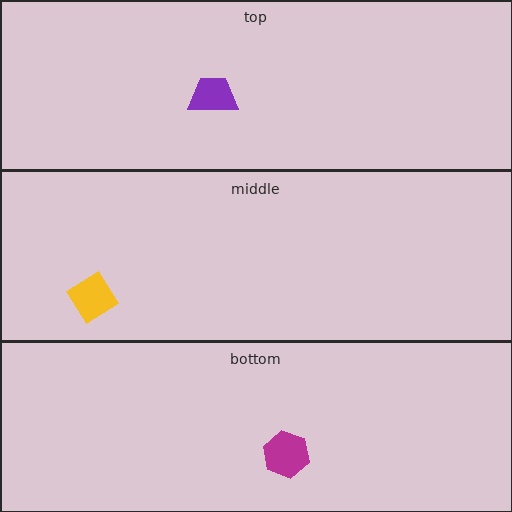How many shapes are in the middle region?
1.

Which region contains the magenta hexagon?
The bottom region.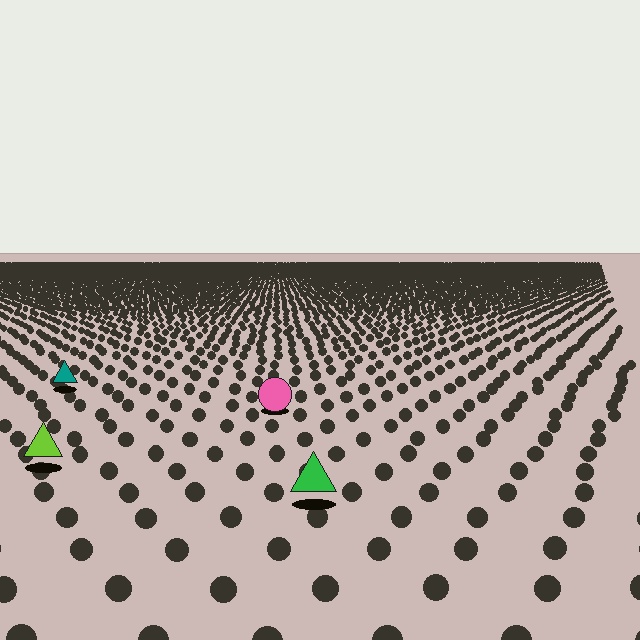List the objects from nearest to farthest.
From nearest to farthest: the green triangle, the lime triangle, the pink circle, the teal triangle.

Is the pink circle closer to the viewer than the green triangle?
No. The green triangle is closer — you can tell from the texture gradient: the ground texture is coarser near it.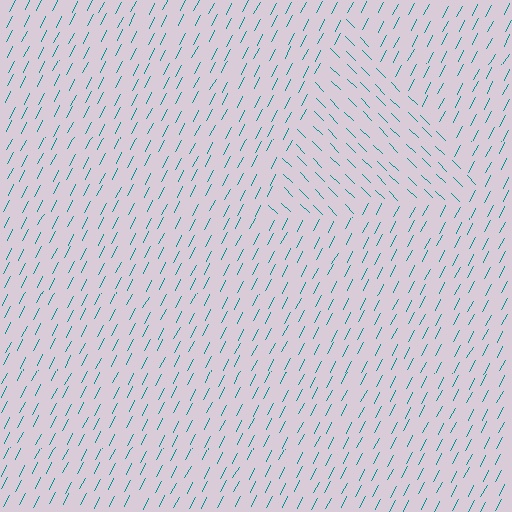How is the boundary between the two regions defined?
The boundary is defined purely by a change in line orientation (approximately 72 degrees difference). All lines are the same color and thickness.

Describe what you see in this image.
The image is filled with small teal line segments. A triangle region in the image has lines oriented differently from the surrounding lines, creating a visible texture boundary.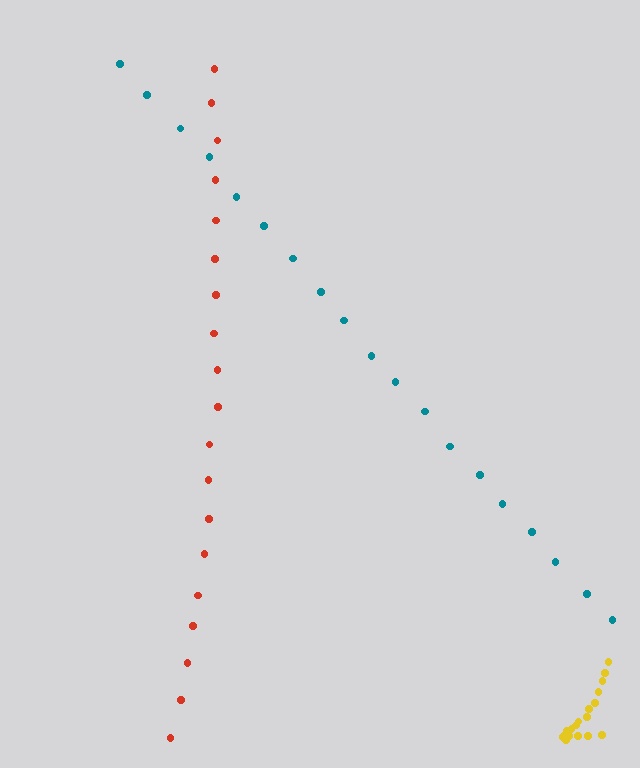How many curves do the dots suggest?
There are 3 distinct paths.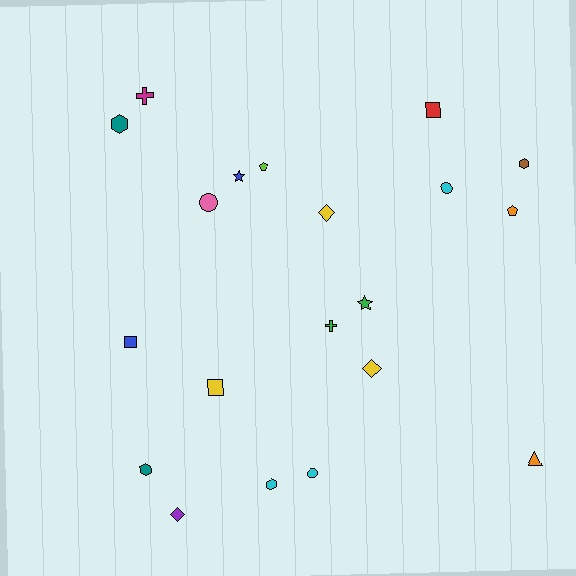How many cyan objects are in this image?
There are 3 cyan objects.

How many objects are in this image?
There are 20 objects.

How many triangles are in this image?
There is 1 triangle.